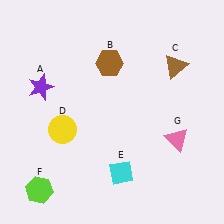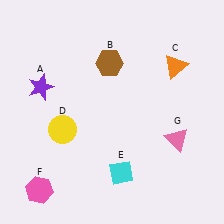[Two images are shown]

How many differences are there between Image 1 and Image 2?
There are 2 differences between the two images.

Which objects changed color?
C changed from brown to orange. F changed from lime to pink.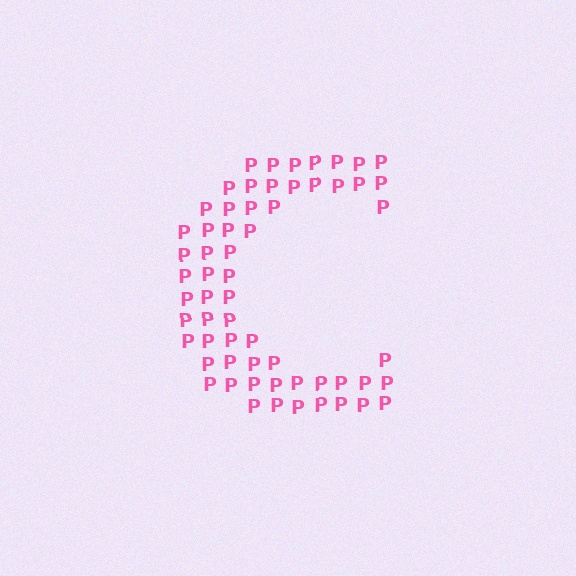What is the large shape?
The large shape is the letter C.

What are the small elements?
The small elements are letter P's.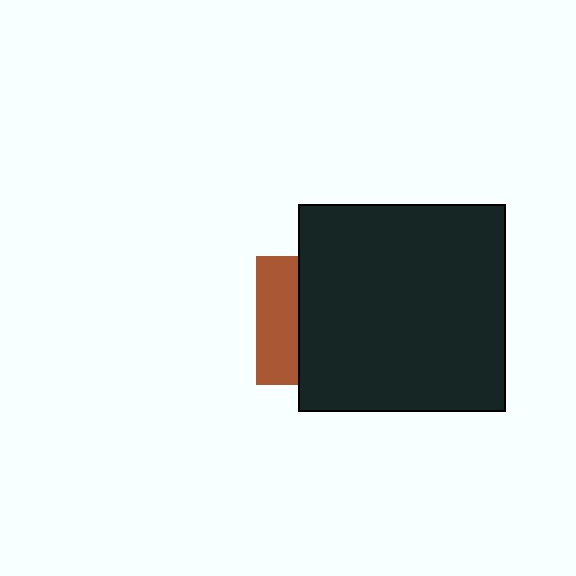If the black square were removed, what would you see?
You would see the complete brown square.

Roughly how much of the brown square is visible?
A small part of it is visible (roughly 33%).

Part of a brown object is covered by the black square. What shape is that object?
It is a square.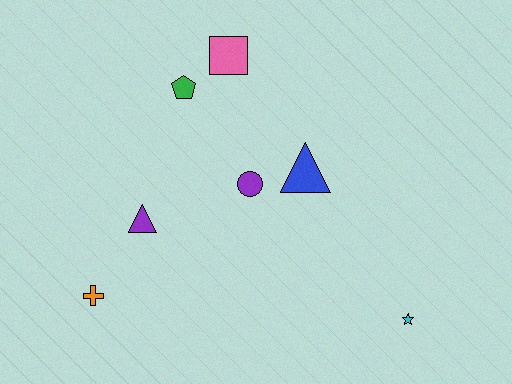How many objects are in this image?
There are 7 objects.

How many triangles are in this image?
There are 2 triangles.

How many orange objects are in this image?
There is 1 orange object.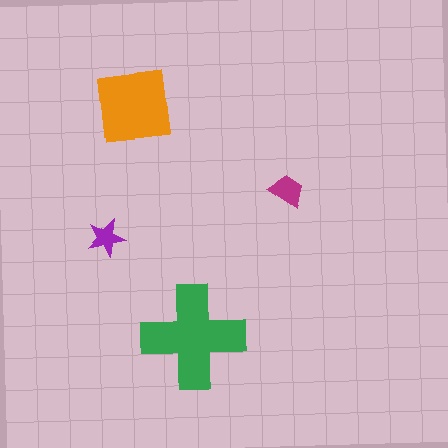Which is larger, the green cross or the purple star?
The green cross.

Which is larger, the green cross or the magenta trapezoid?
The green cross.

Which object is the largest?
The green cross.